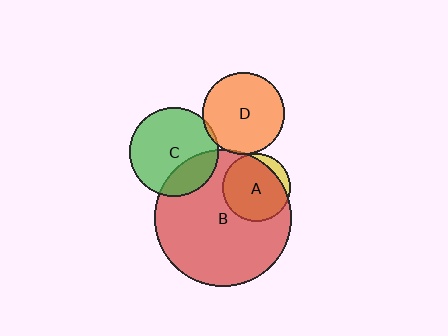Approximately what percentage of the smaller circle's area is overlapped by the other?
Approximately 5%.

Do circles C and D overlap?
Yes.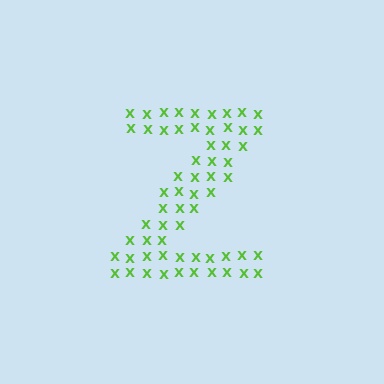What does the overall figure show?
The overall figure shows the letter Z.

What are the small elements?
The small elements are letter X's.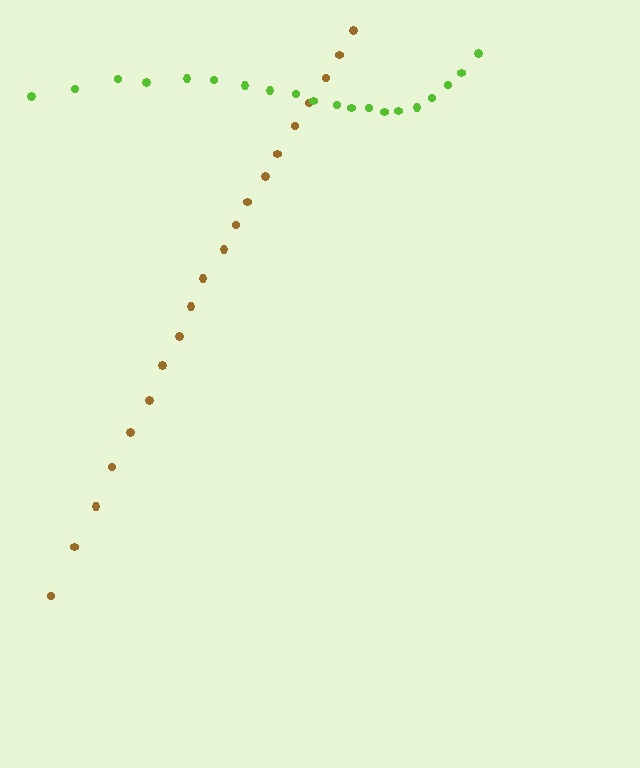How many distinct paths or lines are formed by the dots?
There are 2 distinct paths.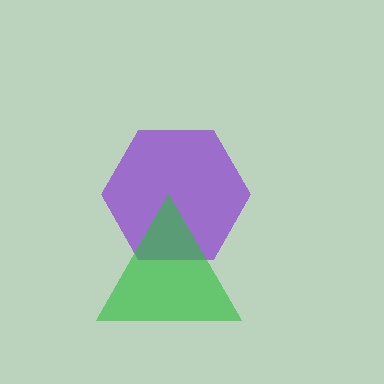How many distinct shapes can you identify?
There are 2 distinct shapes: a purple hexagon, a green triangle.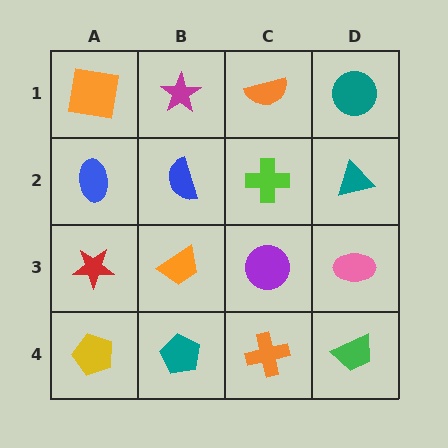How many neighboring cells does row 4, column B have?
3.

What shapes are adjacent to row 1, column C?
A lime cross (row 2, column C), a magenta star (row 1, column B), a teal circle (row 1, column D).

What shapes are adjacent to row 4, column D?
A pink ellipse (row 3, column D), an orange cross (row 4, column C).